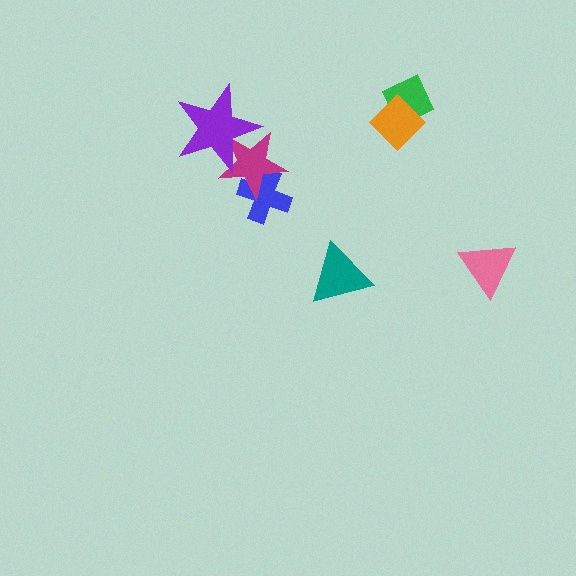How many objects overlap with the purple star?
1 object overlaps with the purple star.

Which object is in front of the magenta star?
The purple star is in front of the magenta star.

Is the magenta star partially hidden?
Yes, it is partially covered by another shape.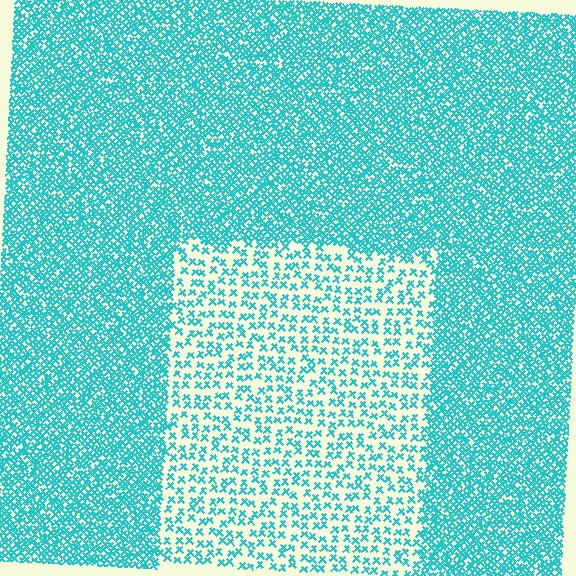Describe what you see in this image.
The image contains small cyan elements arranged at two different densities. A rectangle-shaped region is visible where the elements are less densely packed than the surrounding area.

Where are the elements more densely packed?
The elements are more densely packed outside the rectangle boundary.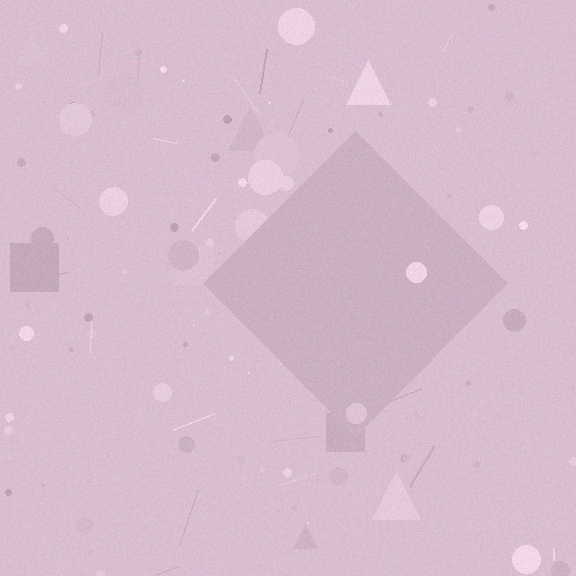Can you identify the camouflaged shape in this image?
The camouflaged shape is a diamond.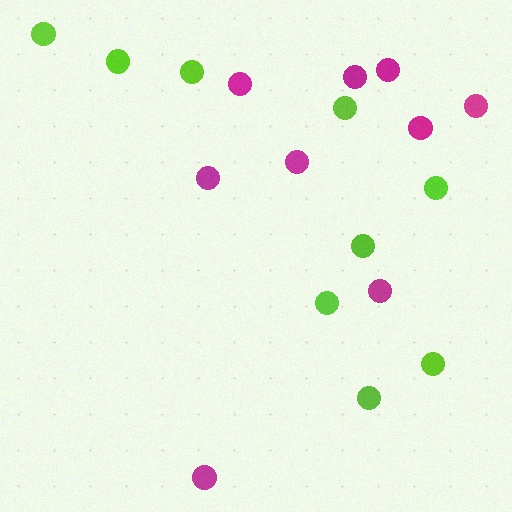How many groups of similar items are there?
There are 2 groups: one group of lime circles (9) and one group of magenta circles (9).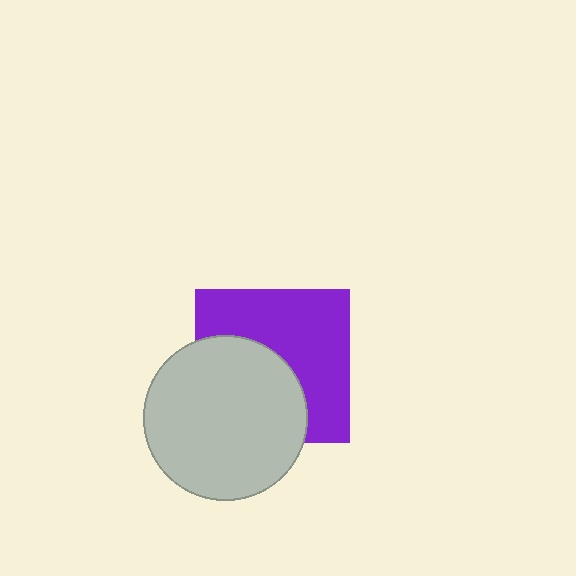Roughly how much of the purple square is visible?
About half of it is visible (roughly 55%).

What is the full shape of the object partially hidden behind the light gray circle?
The partially hidden object is a purple square.